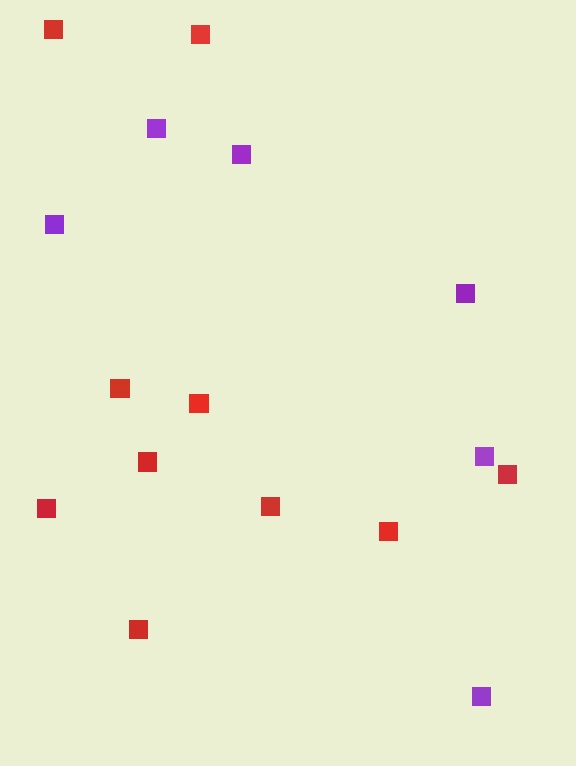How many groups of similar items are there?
There are 2 groups: one group of purple squares (6) and one group of red squares (10).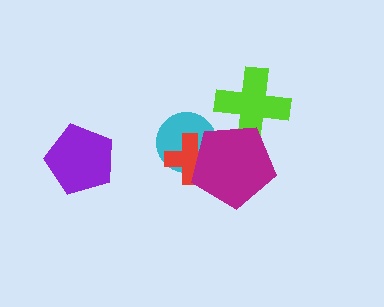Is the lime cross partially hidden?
Yes, it is partially covered by another shape.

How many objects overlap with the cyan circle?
2 objects overlap with the cyan circle.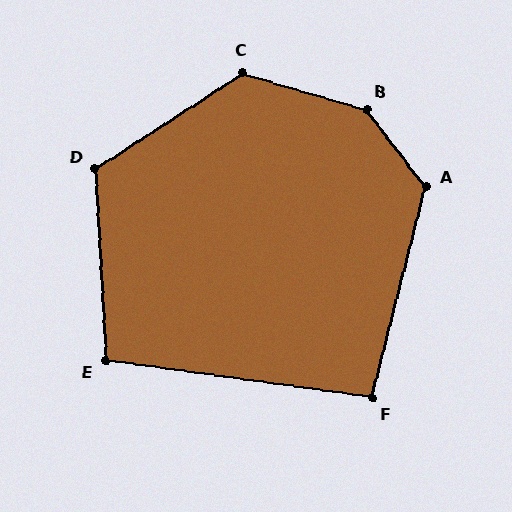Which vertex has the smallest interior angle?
F, at approximately 96 degrees.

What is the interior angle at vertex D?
Approximately 120 degrees (obtuse).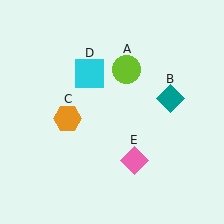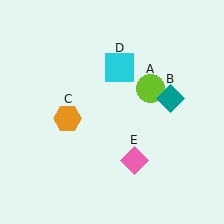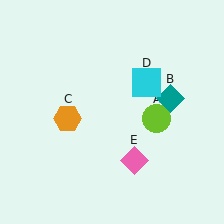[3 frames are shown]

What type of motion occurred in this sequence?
The lime circle (object A), cyan square (object D) rotated clockwise around the center of the scene.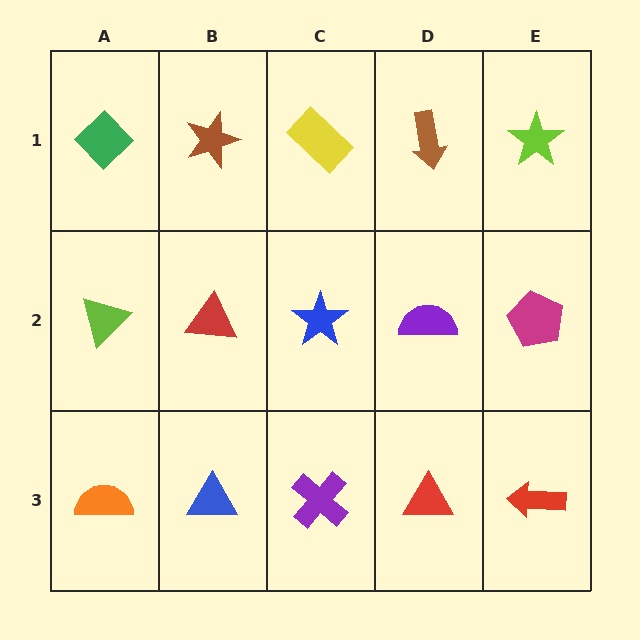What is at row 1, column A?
A green diamond.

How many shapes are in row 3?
5 shapes.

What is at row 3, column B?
A blue triangle.